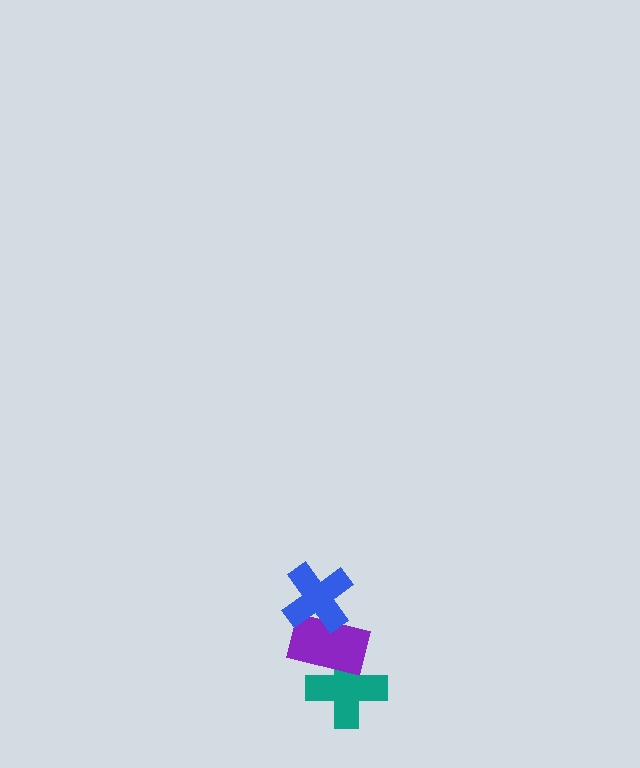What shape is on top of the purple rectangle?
The blue cross is on top of the purple rectangle.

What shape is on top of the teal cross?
The purple rectangle is on top of the teal cross.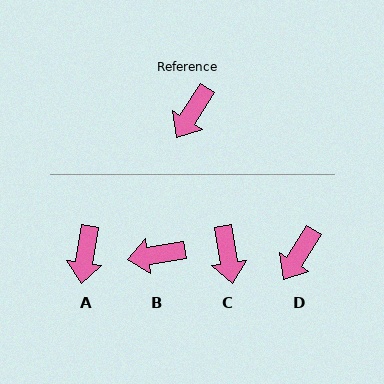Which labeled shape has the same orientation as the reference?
D.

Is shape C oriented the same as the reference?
No, it is off by about 41 degrees.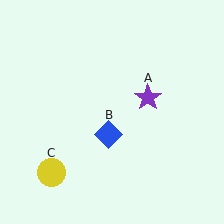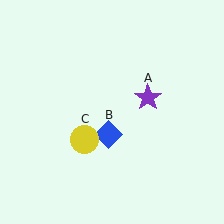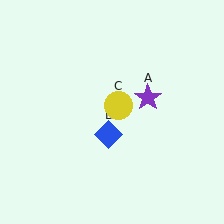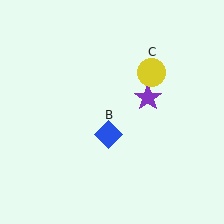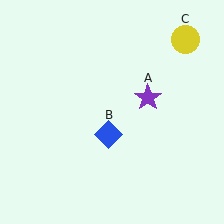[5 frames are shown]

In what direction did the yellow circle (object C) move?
The yellow circle (object C) moved up and to the right.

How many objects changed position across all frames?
1 object changed position: yellow circle (object C).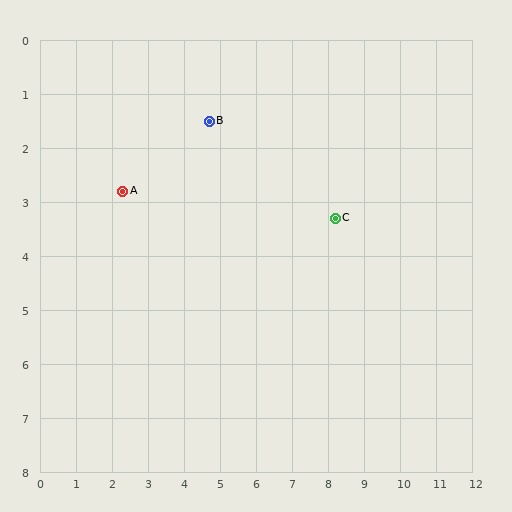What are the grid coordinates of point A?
Point A is at approximately (2.3, 2.8).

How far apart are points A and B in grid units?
Points A and B are about 2.7 grid units apart.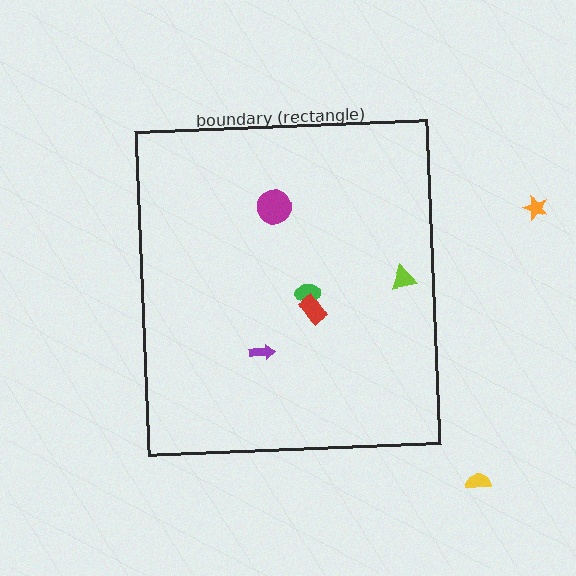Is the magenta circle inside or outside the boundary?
Inside.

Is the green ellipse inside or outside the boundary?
Inside.